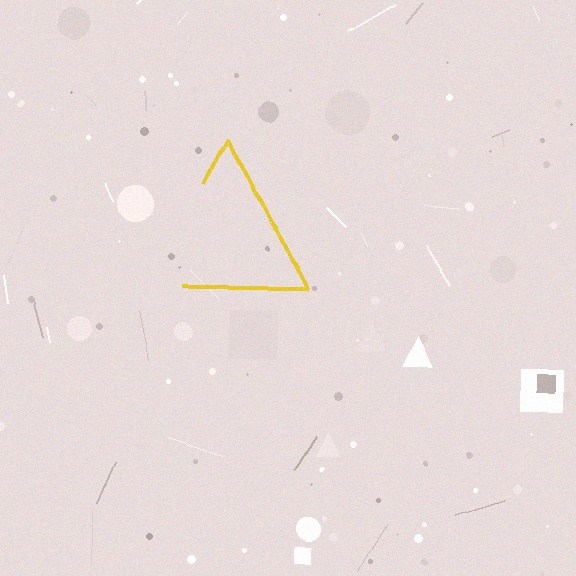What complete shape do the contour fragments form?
The contour fragments form a triangle.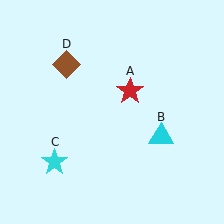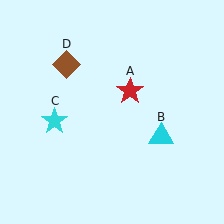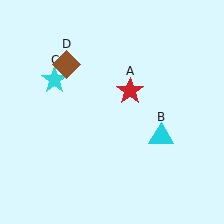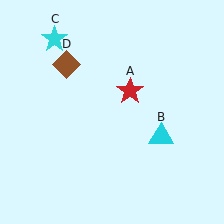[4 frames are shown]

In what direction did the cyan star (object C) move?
The cyan star (object C) moved up.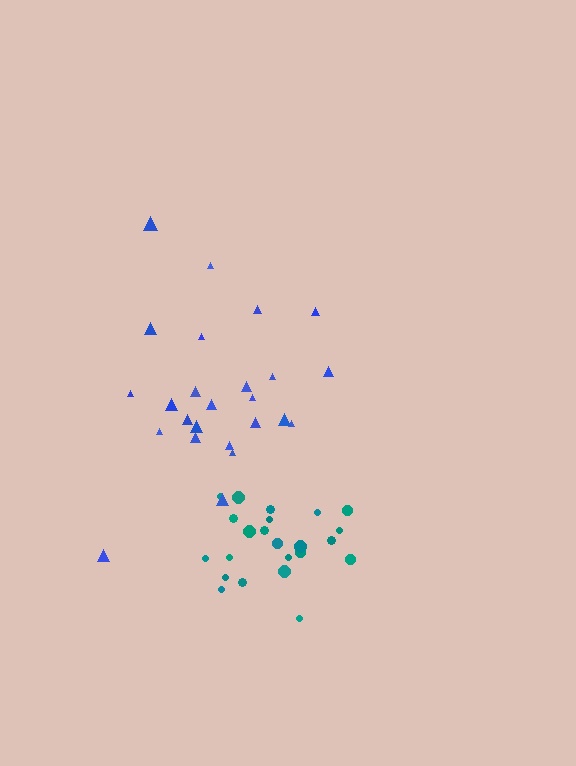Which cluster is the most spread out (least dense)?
Blue.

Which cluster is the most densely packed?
Teal.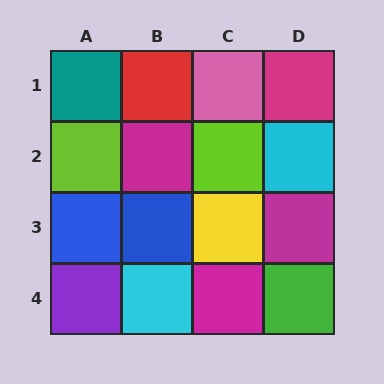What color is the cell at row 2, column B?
Magenta.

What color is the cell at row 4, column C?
Magenta.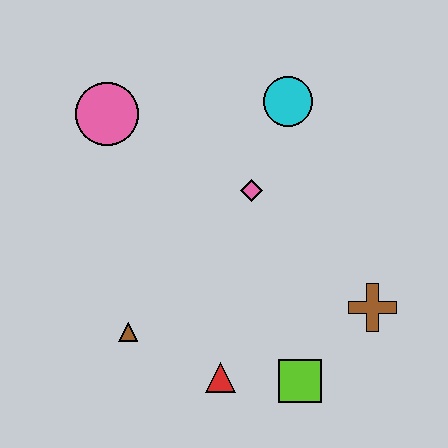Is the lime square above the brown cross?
No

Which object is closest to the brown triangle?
The red triangle is closest to the brown triangle.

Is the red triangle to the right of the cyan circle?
No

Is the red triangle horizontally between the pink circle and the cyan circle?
Yes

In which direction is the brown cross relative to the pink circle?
The brown cross is to the right of the pink circle.